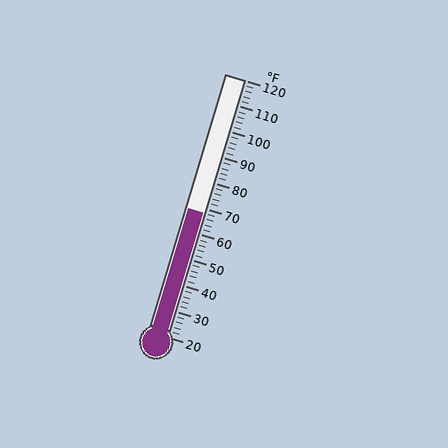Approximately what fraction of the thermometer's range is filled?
The thermometer is filled to approximately 50% of its range.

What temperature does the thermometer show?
The thermometer shows approximately 68°F.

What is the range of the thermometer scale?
The thermometer scale ranges from 20°F to 120°F.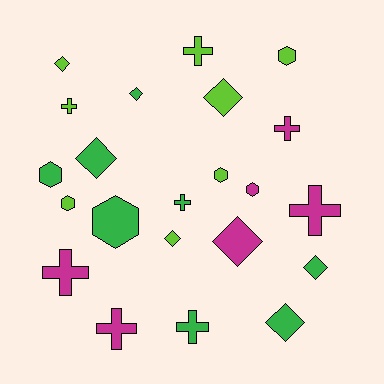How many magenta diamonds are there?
There is 1 magenta diamond.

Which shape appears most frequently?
Diamond, with 8 objects.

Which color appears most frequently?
Lime, with 8 objects.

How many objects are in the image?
There are 22 objects.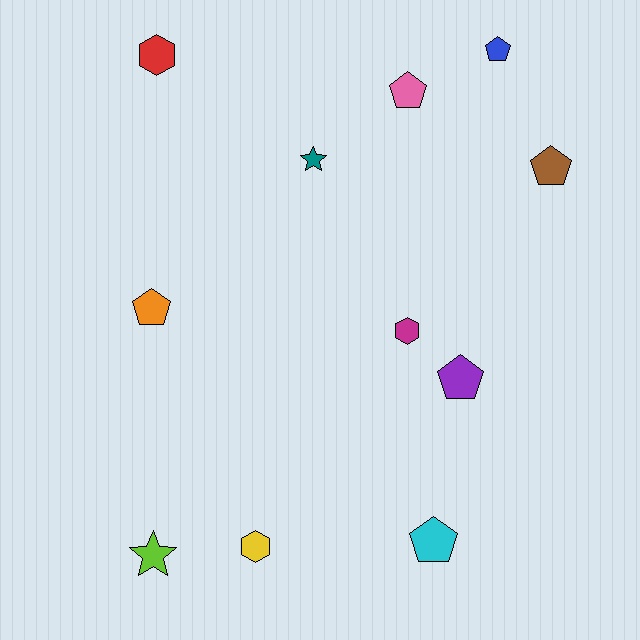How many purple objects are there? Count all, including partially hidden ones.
There is 1 purple object.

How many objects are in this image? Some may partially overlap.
There are 11 objects.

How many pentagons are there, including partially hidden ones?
There are 6 pentagons.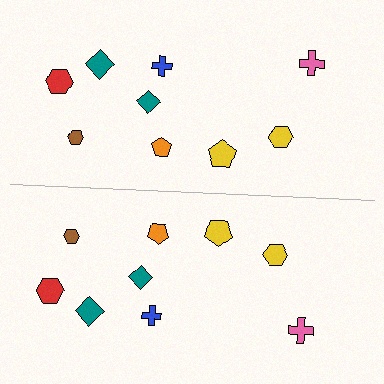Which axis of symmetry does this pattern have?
The pattern has a horizontal axis of symmetry running through the center of the image.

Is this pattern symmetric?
Yes, this pattern has bilateral (reflection) symmetry.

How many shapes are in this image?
There are 18 shapes in this image.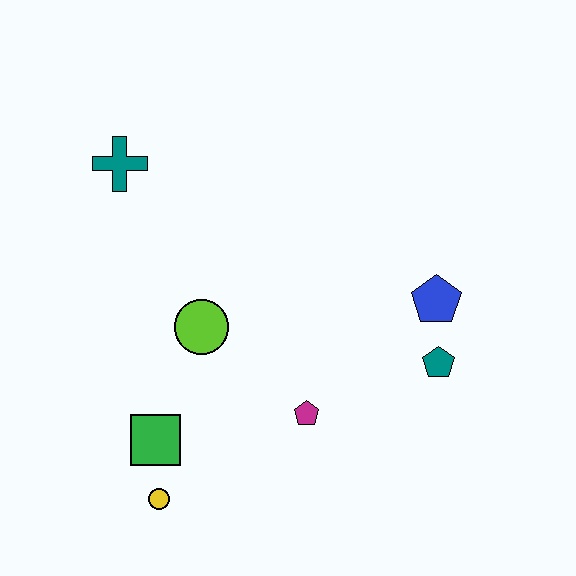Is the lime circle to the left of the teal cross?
No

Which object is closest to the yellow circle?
The green square is closest to the yellow circle.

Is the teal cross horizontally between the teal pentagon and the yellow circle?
No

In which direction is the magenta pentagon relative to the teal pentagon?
The magenta pentagon is to the left of the teal pentagon.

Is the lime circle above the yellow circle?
Yes